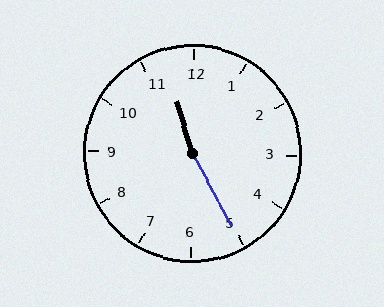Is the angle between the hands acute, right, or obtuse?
It is obtuse.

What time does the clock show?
11:25.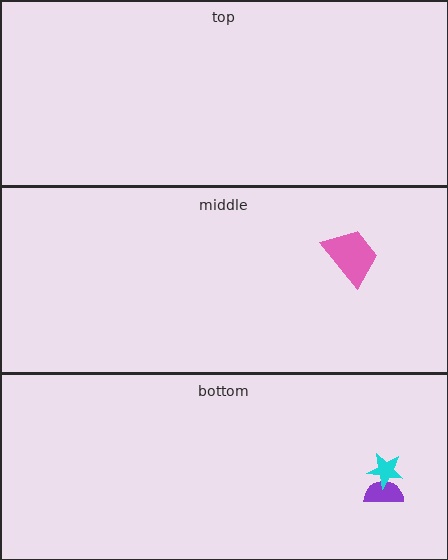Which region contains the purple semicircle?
The bottom region.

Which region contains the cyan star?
The bottom region.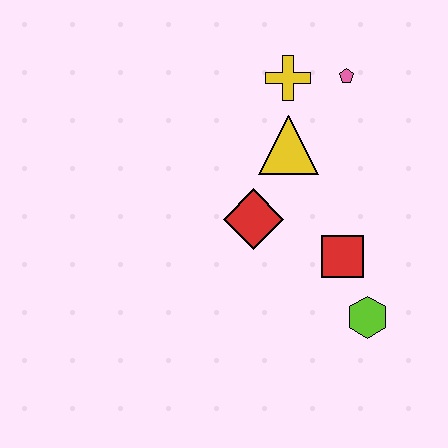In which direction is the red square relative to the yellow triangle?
The red square is below the yellow triangle.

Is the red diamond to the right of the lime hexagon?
No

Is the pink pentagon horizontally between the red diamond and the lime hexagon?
Yes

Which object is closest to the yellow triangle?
The yellow cross is closest to the yellow triangle.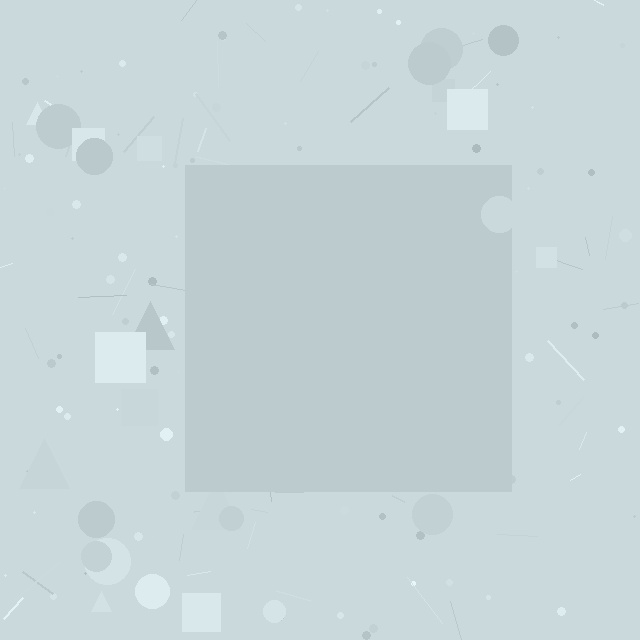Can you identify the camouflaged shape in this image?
The camouflaged shape is a square.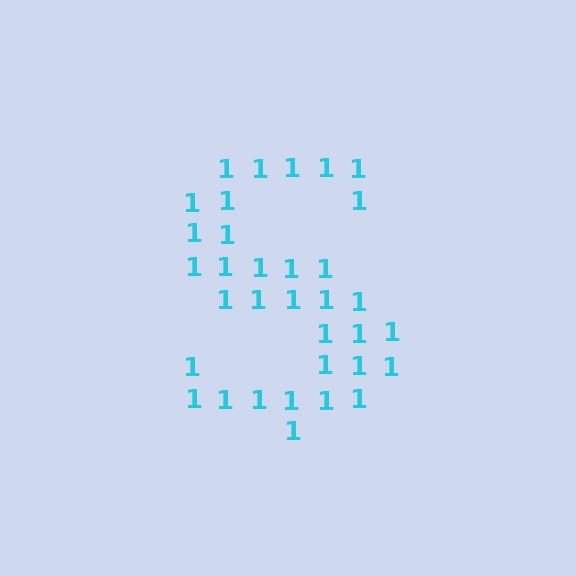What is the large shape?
The large shape is the letter S.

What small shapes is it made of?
It is made of small digit 1's.